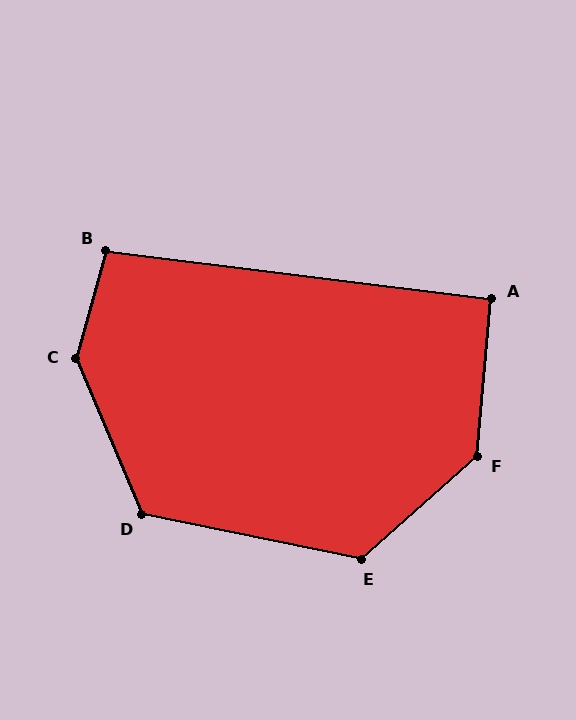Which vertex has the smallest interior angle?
A, at approximately 92 degrees.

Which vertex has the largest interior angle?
C, at approximately 141 degrees.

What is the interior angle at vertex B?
Approximately 99 degrees (obtuse).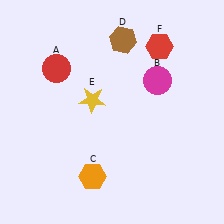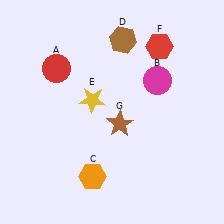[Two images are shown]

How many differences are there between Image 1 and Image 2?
There is 1 difference between the two images.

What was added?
A brown star (G) was added in Image 2.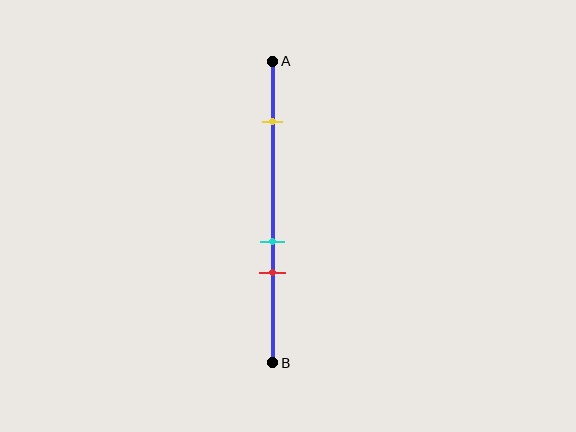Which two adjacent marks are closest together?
The cyan and red marks are the closest adjacent pair.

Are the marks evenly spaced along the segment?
No, the marks are not evenly spaced.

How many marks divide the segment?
There are 3 marks dividing the segment.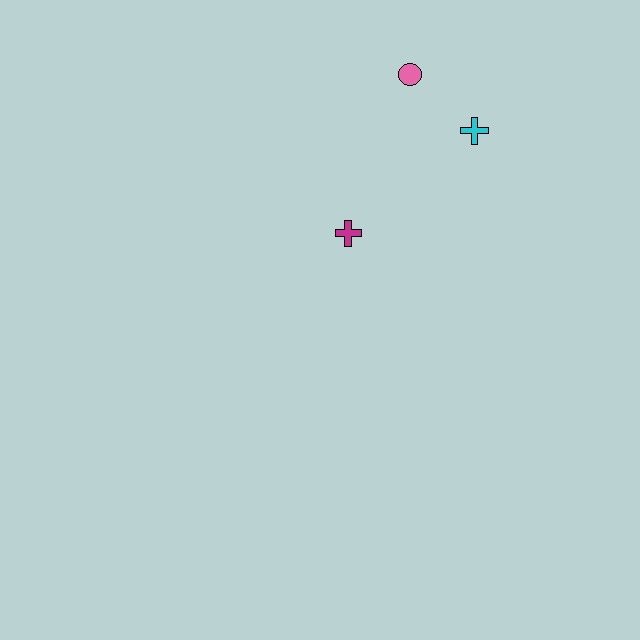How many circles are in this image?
There is 1 circle.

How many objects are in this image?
There are 3 objects.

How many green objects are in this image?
There are no green objects.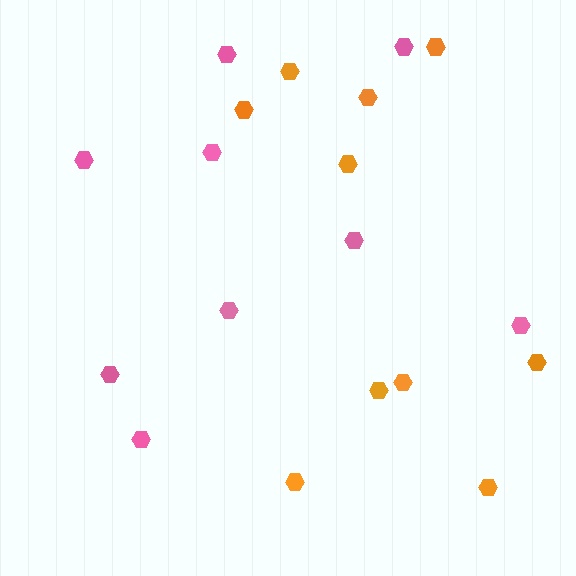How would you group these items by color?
There are 2 groups: one group of pink hexagons (9) and one group of orange hexagons (10).